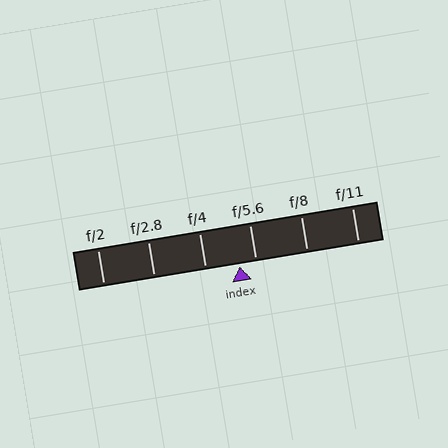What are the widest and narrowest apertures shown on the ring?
The widest aperture shown is f/2 and the narrowest is f/11.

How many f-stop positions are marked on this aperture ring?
There are 6 f-stop positions marked.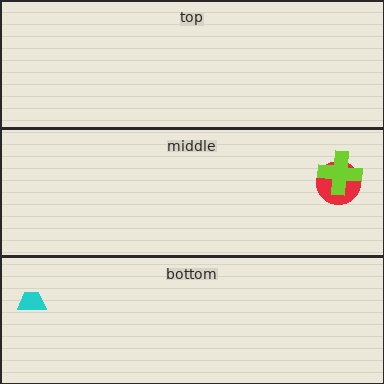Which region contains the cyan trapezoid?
The bottom region.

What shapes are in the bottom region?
The cyan trapezoid.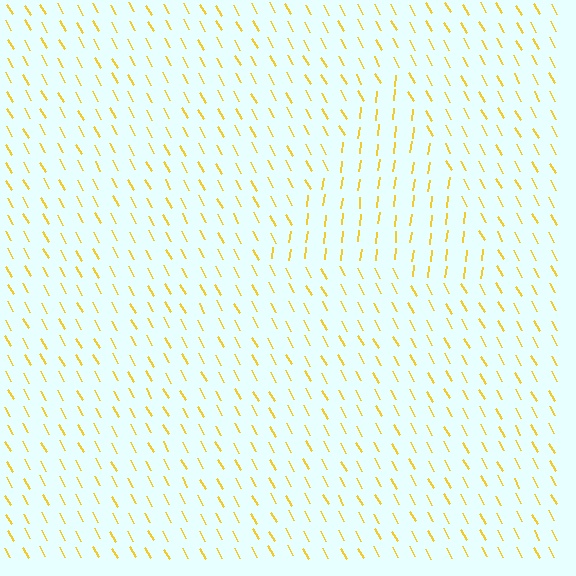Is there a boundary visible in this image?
Yes, there is a texture boundary formed by a change in line orientation.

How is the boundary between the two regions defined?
The boundary is defined purely by a change in line orientation (approximately 36 degrees difference). All lines are the same color and thickness.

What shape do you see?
I see a triangle.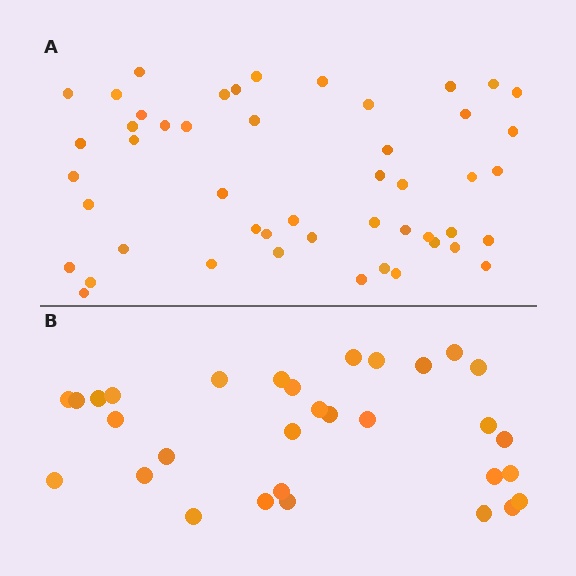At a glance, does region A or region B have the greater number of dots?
Region A (the top region) has more dots.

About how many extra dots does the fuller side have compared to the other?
Region A has approximately 20 more dots than region B.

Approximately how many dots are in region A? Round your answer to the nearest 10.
About 50 dots. (The exact count is 49, which rounds to 50.)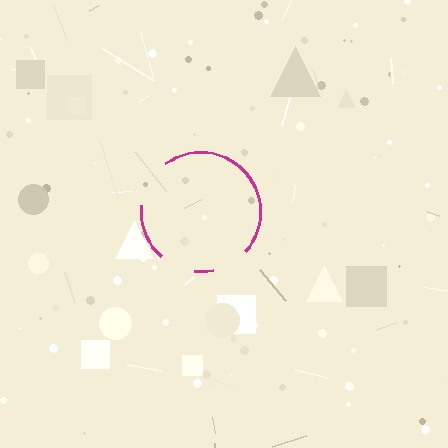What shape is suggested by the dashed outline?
The dashed outline suggests a circle.